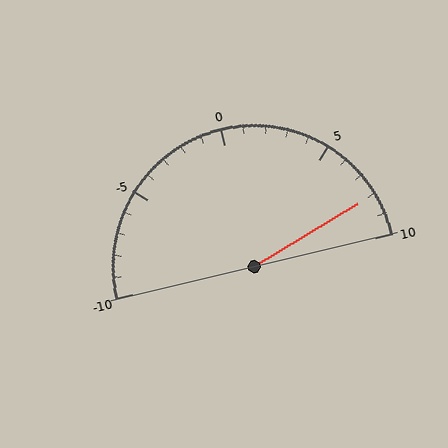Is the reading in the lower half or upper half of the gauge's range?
The reading is in the upper half of the range (-10 to 10).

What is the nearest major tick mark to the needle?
The nearest major tick mark is 10.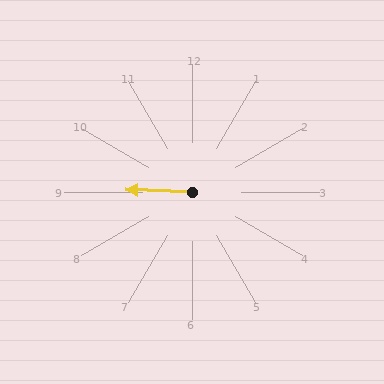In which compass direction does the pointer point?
West.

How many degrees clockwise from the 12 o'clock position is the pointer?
Approximately 272 degrees.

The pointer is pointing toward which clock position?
Roughly 9 o'clock.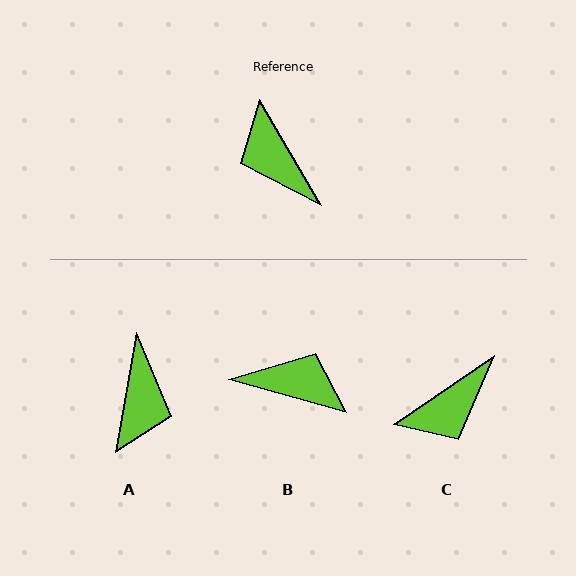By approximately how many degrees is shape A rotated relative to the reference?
Approximately 140 degrees counter-clockwise.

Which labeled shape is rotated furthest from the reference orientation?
A, about 140 degrees away.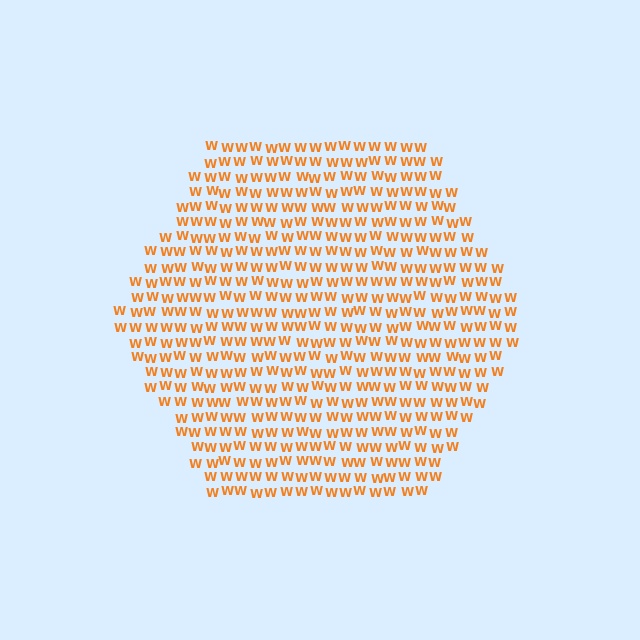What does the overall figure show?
The overall figure shows a hexagon.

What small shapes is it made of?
It is made of small letter W's.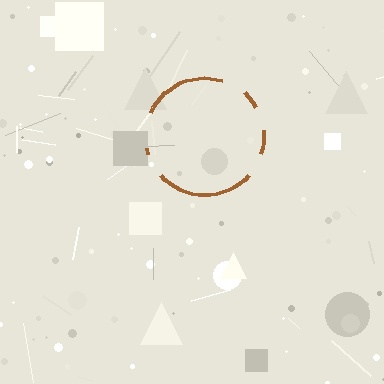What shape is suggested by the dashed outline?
The dashed outline suggests a circle.